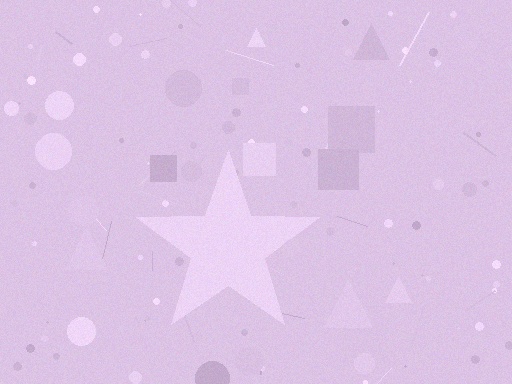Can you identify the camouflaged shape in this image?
The camouflaged shape is a star.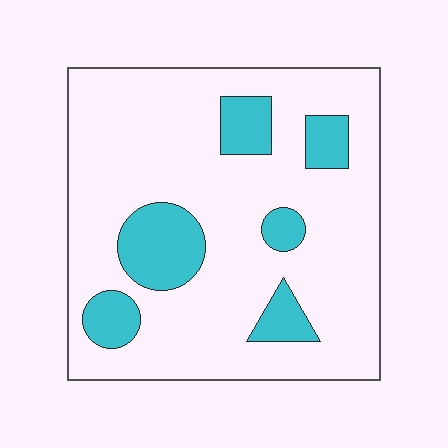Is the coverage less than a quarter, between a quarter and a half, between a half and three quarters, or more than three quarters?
Less than a quarter.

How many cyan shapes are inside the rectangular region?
6.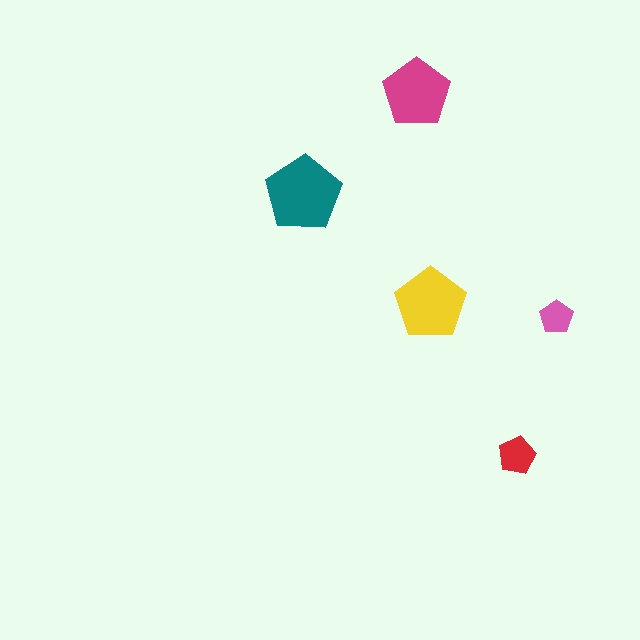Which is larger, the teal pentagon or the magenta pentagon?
The teal one.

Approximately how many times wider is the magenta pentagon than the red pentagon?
About 2 times wider.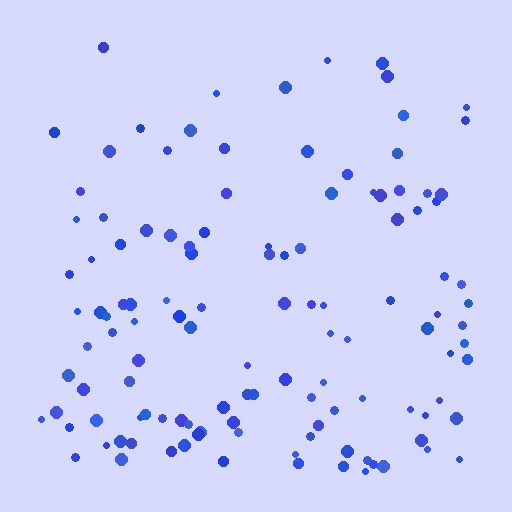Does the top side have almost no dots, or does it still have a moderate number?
Still a moderate number, just noticeably fewer than the bottom.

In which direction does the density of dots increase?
From top to bottom, with the bottom side densest.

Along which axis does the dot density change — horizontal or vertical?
Vertical.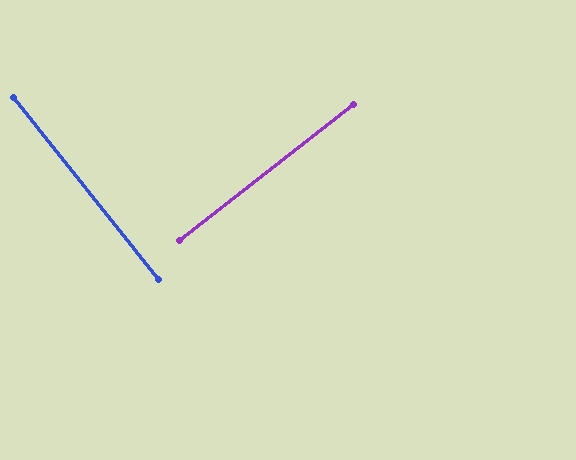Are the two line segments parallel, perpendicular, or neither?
Perpendicular — they meet at approximately 89°.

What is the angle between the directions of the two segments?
Approximately 89 degrees.